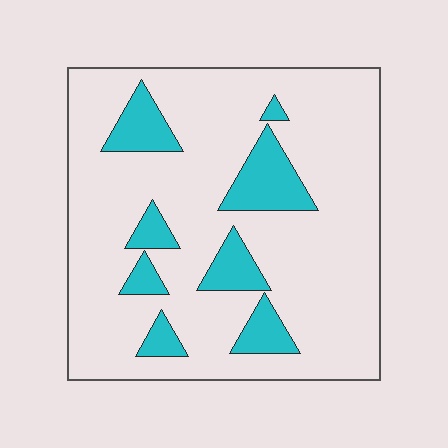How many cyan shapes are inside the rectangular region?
8.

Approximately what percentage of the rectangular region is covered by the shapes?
Approximately 15%.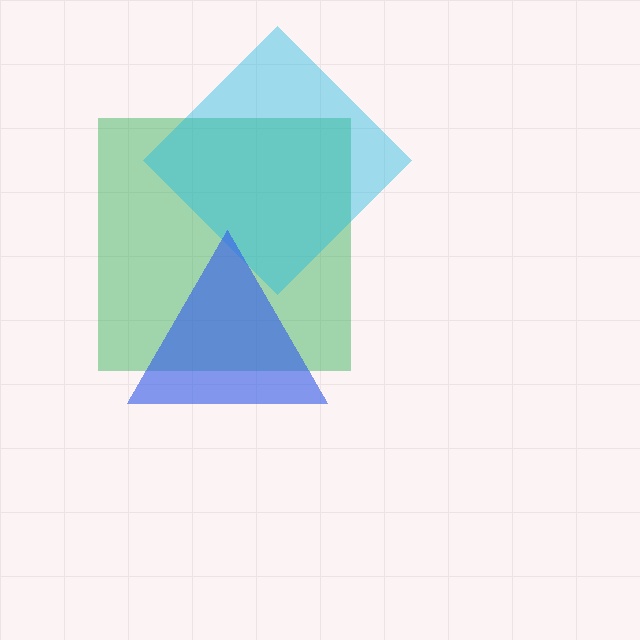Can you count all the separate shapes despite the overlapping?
Yes, there are 3 separate shapes.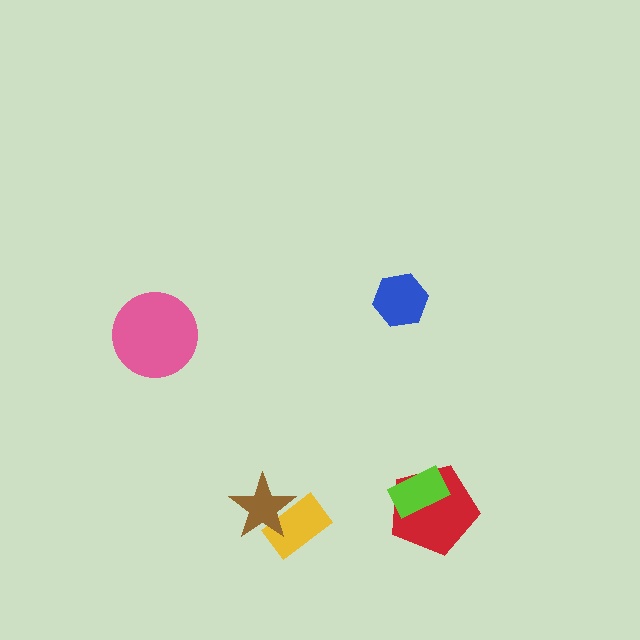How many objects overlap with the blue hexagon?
0 objects overlap with the blue hexagon.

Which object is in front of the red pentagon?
The lime rectangle is in front of the red pentagon.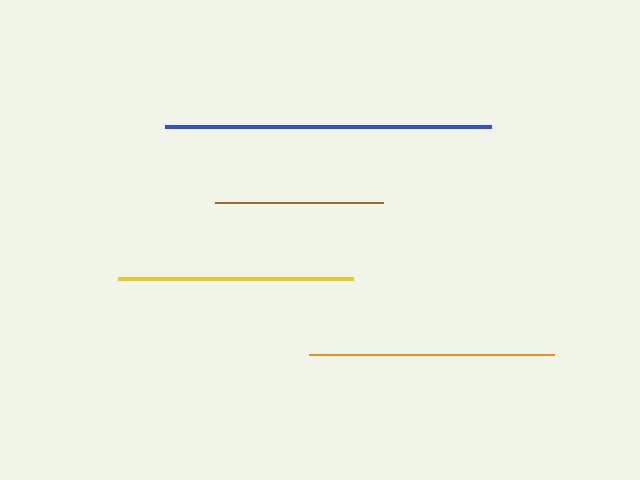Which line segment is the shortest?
The brown line is the shortest at approximately 168 pixels.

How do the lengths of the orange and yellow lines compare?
The orange and yellow lines are approximately the same length.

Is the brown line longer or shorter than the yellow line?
The yellow line is longer than the brown line.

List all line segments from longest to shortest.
From longest to shortest: blue, orange, yellow, brown.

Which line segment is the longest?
The blue line is the longest at approximately 326 pixels.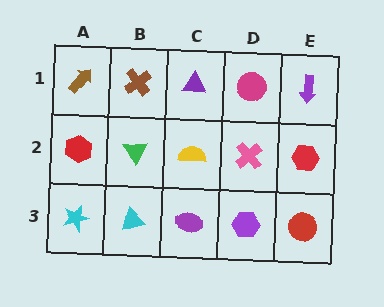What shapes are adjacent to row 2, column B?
A brown cross (row 1, column B), a cyan triangle (row 3, column B), a red hexagon (row 2, column A), a yellow semicircle (row 2, column C).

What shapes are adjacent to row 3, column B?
A green triangle (row 2, column B), a cyan star (row 3, column A), a purple ellipse (row 3, column C).